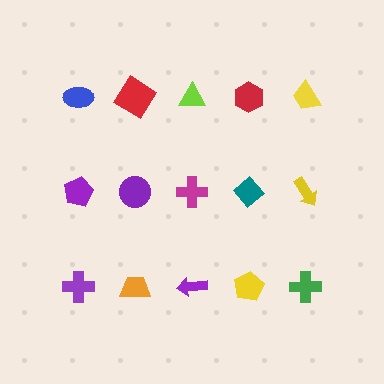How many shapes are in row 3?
5 shapes.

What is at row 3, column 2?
An orange trapezoid.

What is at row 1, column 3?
A lime triangle.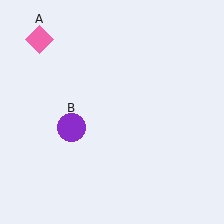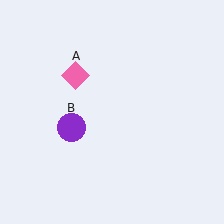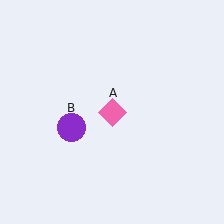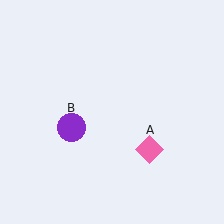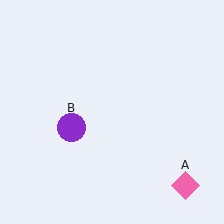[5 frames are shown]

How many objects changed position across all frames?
1 object changed position: pink diamond (object A).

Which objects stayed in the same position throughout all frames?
Purple circle (object B) remained stationary.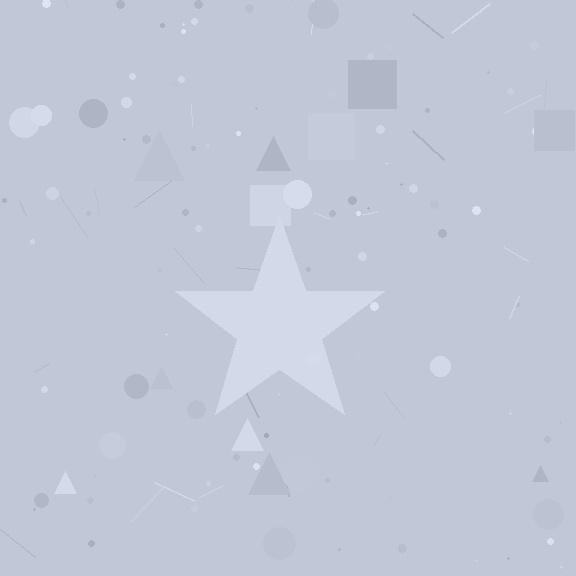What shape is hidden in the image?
A star is hidden in the image.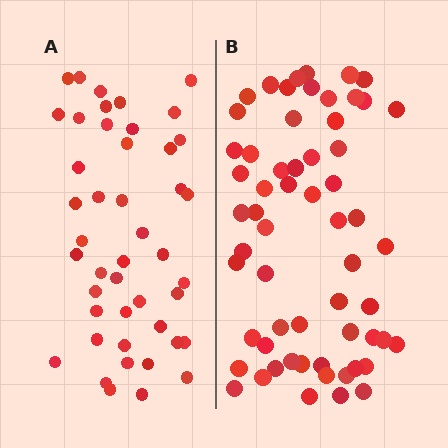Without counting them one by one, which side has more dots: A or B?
Region B (the right region) has more dots.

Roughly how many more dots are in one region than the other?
Region B has approximately 15 more dots than region A.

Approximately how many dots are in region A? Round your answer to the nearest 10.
About 40 dots. (The exact count is 45, which rounds to 40.)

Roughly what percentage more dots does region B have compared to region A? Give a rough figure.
About 35% more.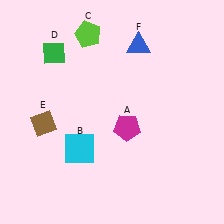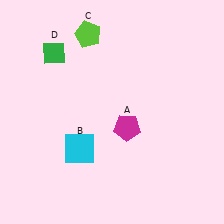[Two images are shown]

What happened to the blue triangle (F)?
The blue triangle (F) was removed in Image 2. It was in the top-right area of Image 1.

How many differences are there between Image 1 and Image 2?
There are 2 differences between the two images.